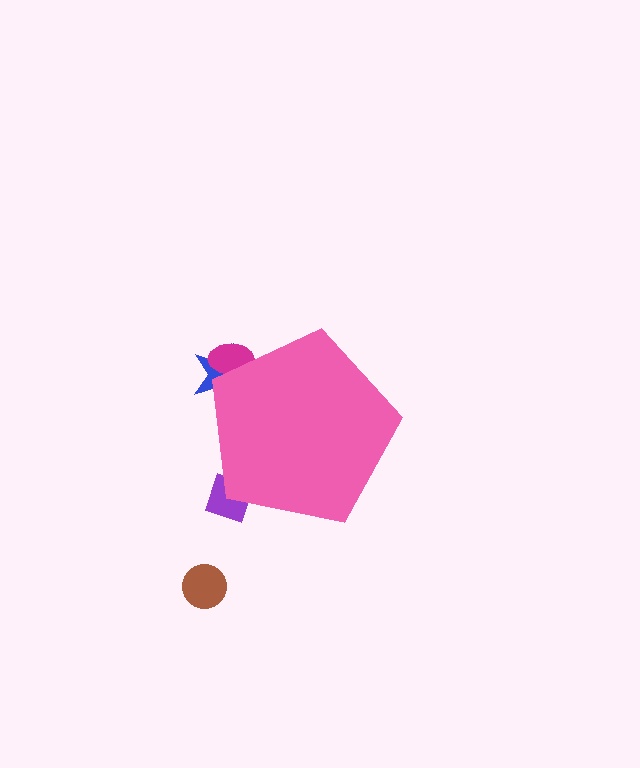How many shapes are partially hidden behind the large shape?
3 shapes are partially hidden.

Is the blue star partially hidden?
Yes, the blue star is partially hidden behind the pink pentagon.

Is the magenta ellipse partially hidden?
Yes, the magenta ellipse is partially hidden behind the pink pentagon.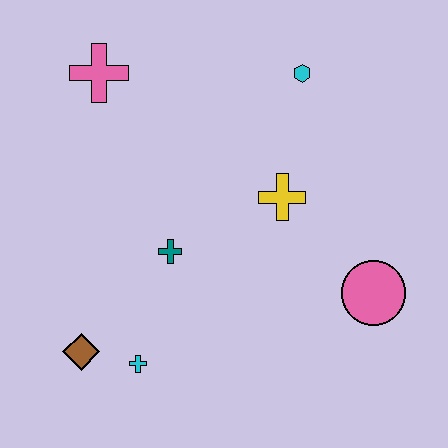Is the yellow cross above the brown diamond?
Yes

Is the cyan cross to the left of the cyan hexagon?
Yes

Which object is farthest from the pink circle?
The pink cross is farthest from the pink circle.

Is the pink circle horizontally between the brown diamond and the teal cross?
No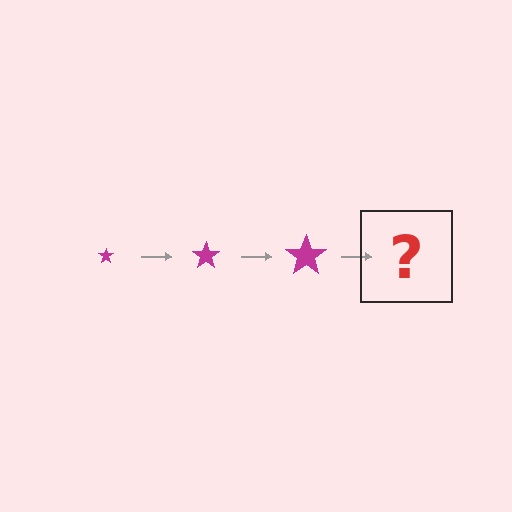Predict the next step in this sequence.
The next step is a magenta star, larger than the previous one.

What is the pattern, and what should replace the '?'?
The pattern is that the star gets progressively larger each step. The '?' should be a magenta star, larger than the previous one.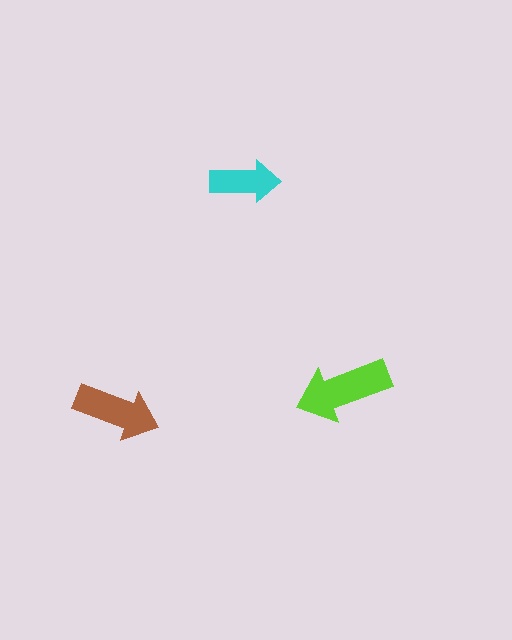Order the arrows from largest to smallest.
the lime one, the brown one, the cyan one.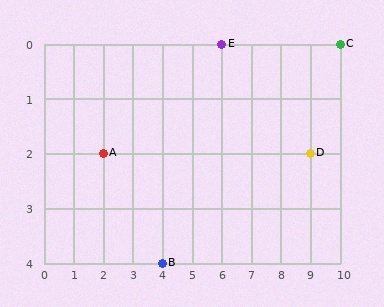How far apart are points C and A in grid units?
Points C and A are 8 columns and 2 rows apart (about 8.2 grid units diagonally).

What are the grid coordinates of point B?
Point B is at grid coordinates (4, 4).